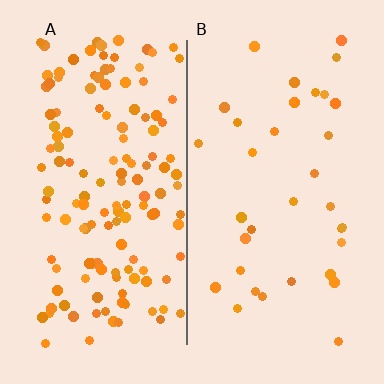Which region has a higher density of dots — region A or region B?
A (the left).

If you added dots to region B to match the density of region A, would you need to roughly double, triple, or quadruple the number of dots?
Approximately quadruple.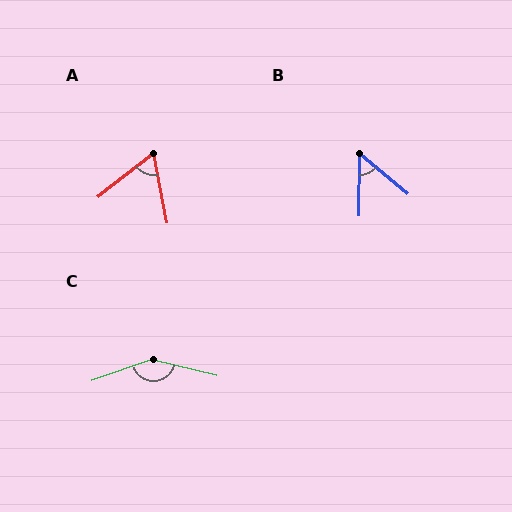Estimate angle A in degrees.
Approximately 64 degrees.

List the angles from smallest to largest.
B (51°), A (64°), C (146°).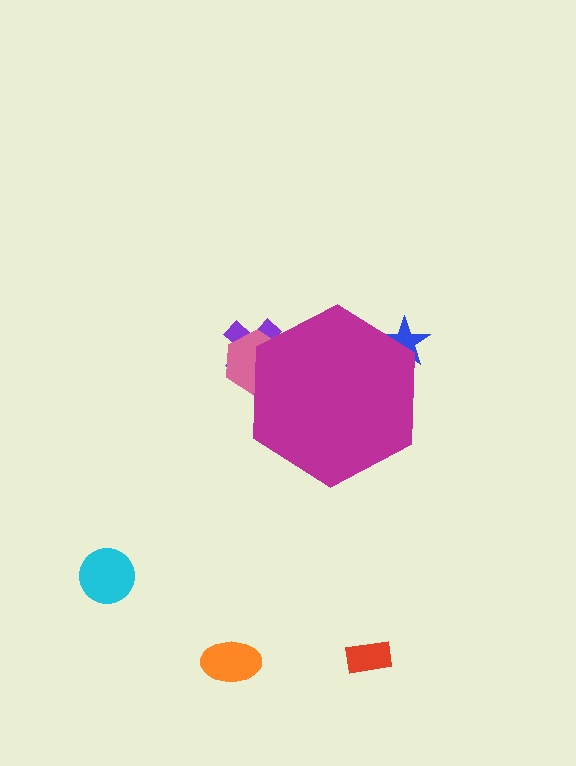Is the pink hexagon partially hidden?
Yes, the pink hexagon is partially hidden behind the magenta hexagon.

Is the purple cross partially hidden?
Yes, the purple cross is partially hidden behind the magenta hexagon.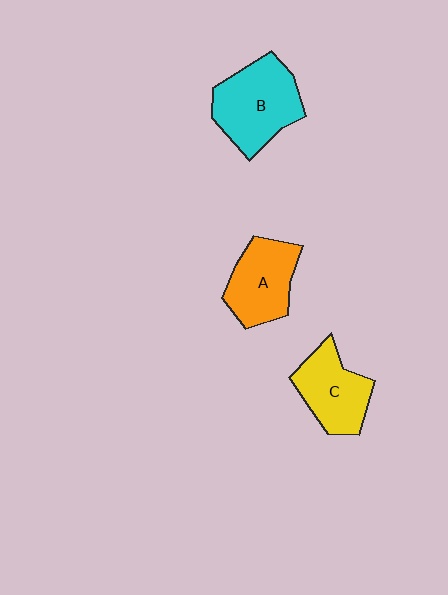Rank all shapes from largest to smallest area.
From largest to smallest: B (cyan), A (orange), C (yellow).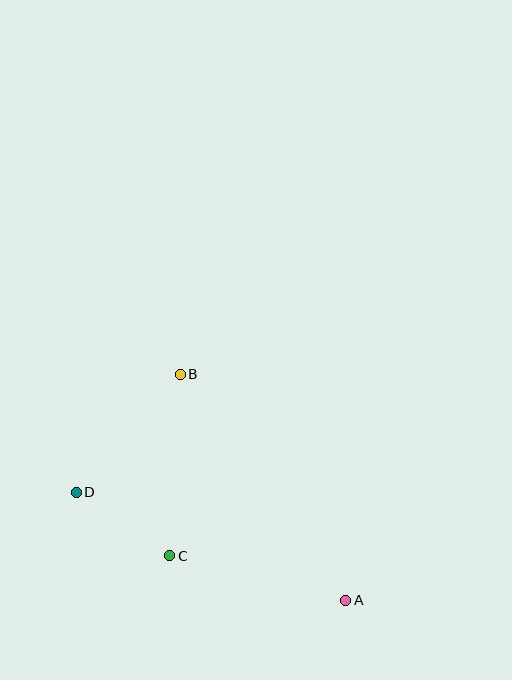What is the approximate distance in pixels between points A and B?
The distance between A and B is approximately 280 pixels.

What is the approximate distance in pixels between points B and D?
The distance between B and D is approximately 157 pixels.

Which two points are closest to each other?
Points C and D are closest to each other.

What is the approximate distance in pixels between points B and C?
The distance between B and C is approximately 182 pixels.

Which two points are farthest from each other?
Points A and D are farthest from each other.